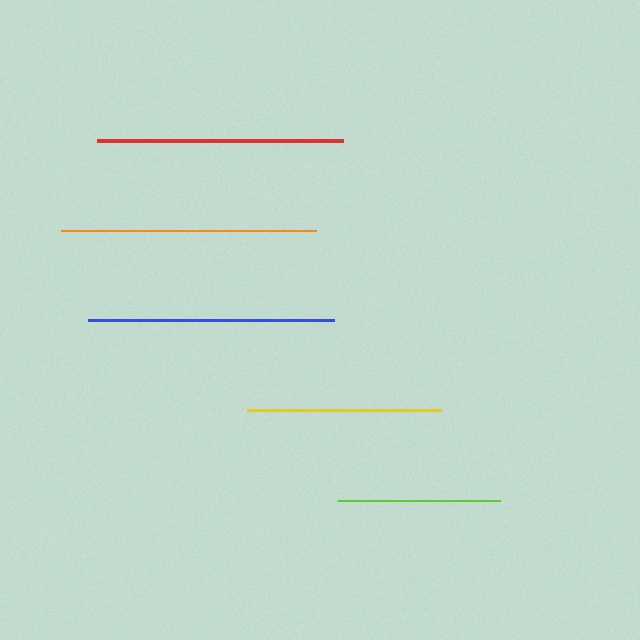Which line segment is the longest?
The orange line is the longest at approximately 255 pixels.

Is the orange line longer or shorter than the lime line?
The orange line is longer than the lime line.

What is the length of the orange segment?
The orange segment is approximately 255 pixels long.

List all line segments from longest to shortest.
From longest to shortest: orange, red, blue, yellow, lime.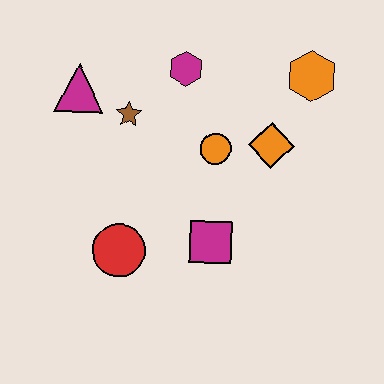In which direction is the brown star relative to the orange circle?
The brown star is to the left of the orange circle.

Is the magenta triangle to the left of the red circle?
Yes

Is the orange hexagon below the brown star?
No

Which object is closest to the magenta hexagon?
The brown star is closest to the magenta hexagon.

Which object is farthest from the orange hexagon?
The red circle is farthest from the orange hexagon.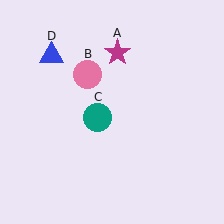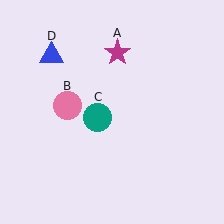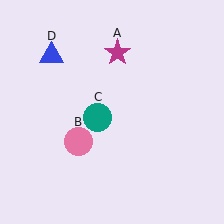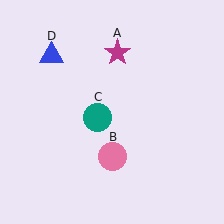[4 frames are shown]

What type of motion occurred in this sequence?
The pink circle (object B) rotated counterclockwise around the center of the scene.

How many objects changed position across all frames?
1 object changed position: pink circle (object B).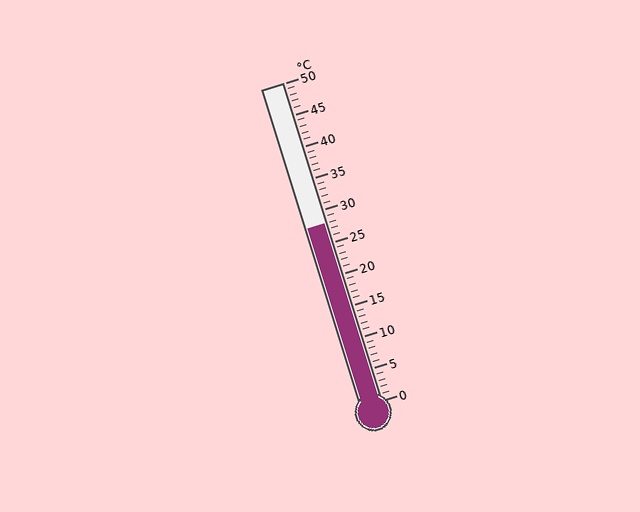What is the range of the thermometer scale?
The thermometer scale ranges from 0°C to 50°C.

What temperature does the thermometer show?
The thermometer shows approximately 28°C.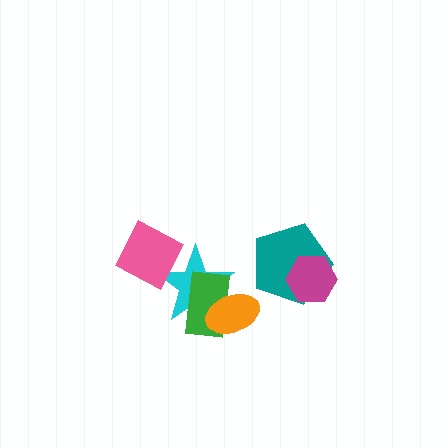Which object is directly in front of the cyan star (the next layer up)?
The green rectangle is directly in front of the cyan star.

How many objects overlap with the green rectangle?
2 objects overlap with the green rectangle.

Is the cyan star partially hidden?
Yes, it is partially covered by another shape.